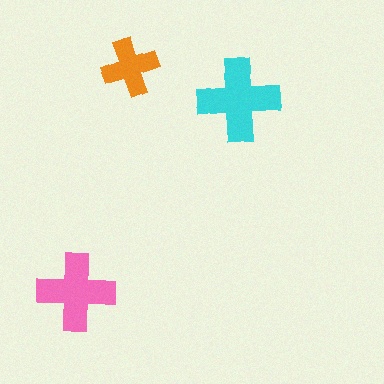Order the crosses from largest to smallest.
the cyan one, the pink one, the orange one.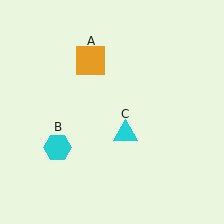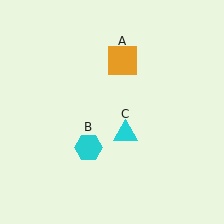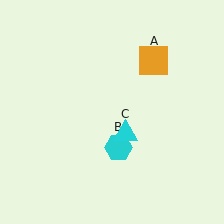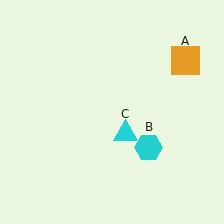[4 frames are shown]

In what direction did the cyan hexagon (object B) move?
The cyan hexagon (object B) moved right.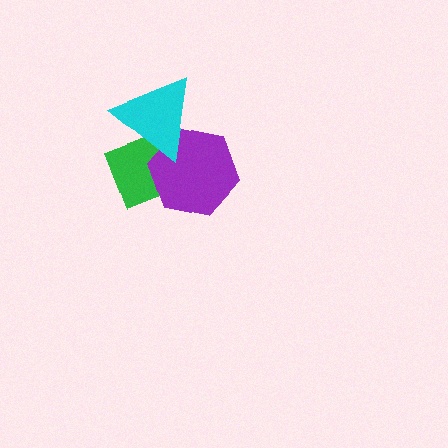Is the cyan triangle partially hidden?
No, no other shape covers it.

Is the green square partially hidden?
Yes, it is partially covered by another shape.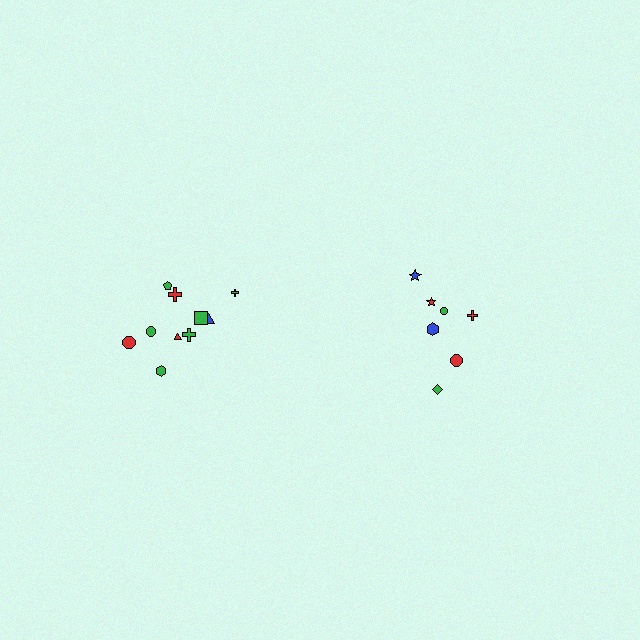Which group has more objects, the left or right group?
The left group.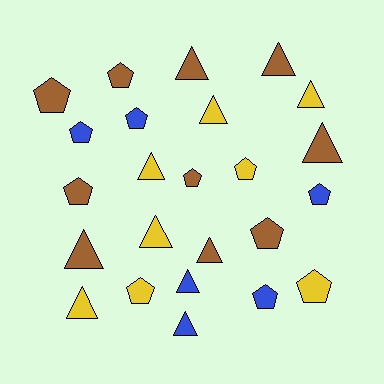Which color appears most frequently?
Brown, with 10 objects.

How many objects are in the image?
There are 24 objects.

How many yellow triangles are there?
There are 5 yellow triangles.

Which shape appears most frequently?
Triangle, with 12 objects.